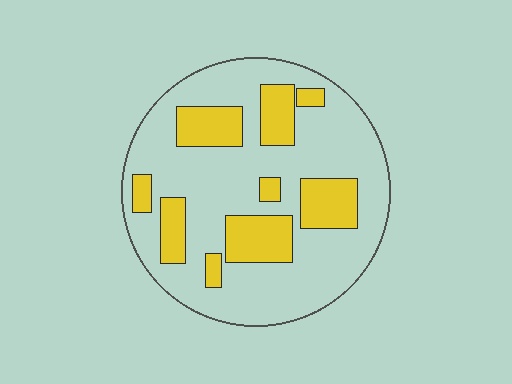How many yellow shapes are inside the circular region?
9.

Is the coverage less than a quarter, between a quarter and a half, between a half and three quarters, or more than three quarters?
Between a quarter and a half.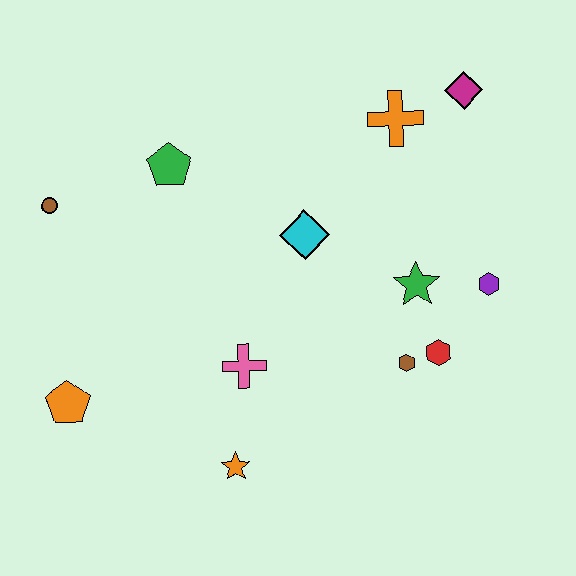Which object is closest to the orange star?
The pink cross is closest to the orange star.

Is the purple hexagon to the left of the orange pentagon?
No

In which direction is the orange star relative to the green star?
The orange star is to the left of the green star.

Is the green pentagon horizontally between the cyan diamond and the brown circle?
Yes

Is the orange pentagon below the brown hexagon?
Yes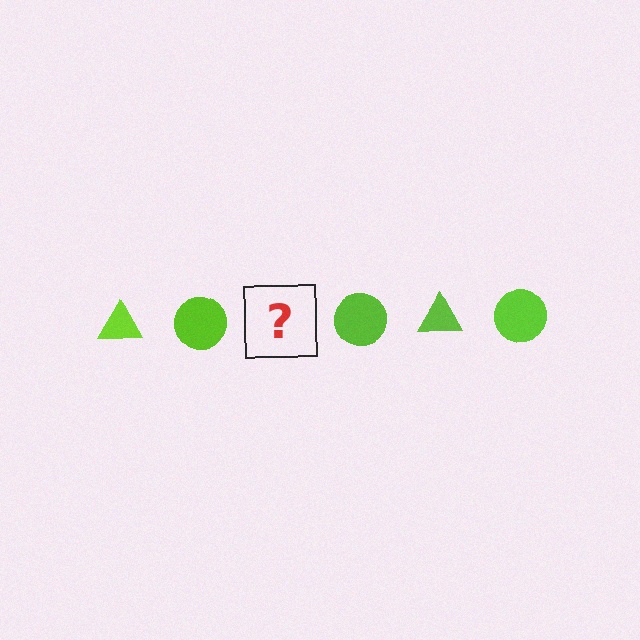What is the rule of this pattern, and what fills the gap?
The rule is that the pattern cycles through triangle, circle shapes in lime. The gap should be filled with a lime triangle.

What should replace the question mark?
The question mark should be replaced with a lime triangle.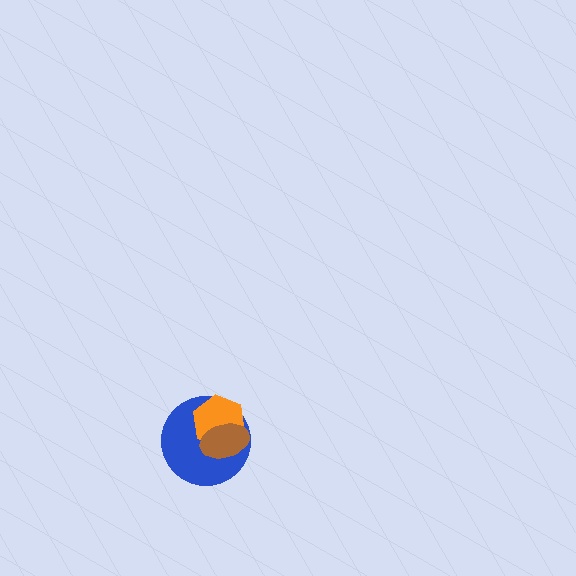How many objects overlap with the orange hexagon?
2 objects overlap with the orange hexagon.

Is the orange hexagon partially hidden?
Yes, it is partially covered by another shape.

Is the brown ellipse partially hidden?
No, no other shape covers it.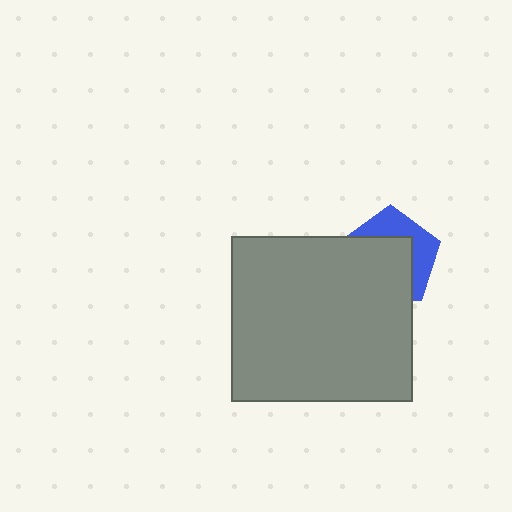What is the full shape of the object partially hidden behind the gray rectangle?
The partially hidden object is a blue pentagon.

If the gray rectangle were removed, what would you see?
You would see the complete blue pentagon.